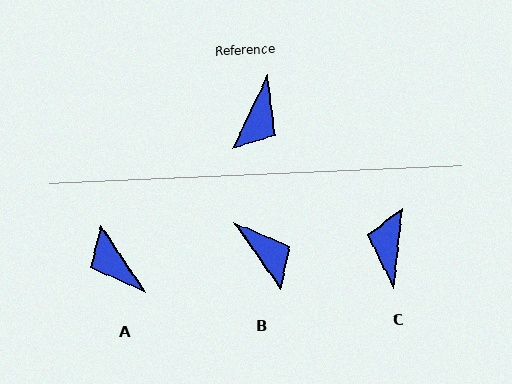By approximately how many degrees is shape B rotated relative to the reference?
Approximately 61 degrees counter-clockwise.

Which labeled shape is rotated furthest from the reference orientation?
C, about 160 degrees away.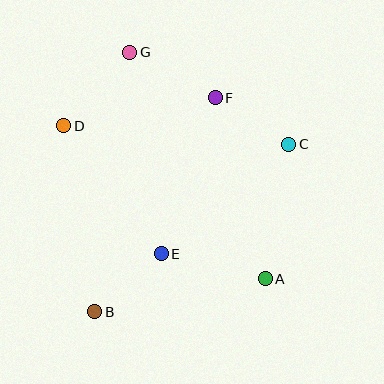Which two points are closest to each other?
Points C and F are closest to each other.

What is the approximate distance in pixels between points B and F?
The distance between B and F is approximately 245 pixels.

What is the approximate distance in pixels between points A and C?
The distance between A and C is approximately 137 pixels.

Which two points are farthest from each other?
Points A and G are farthest from each other.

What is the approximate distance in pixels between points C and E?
The distance between C and E is approximately 168 pixels.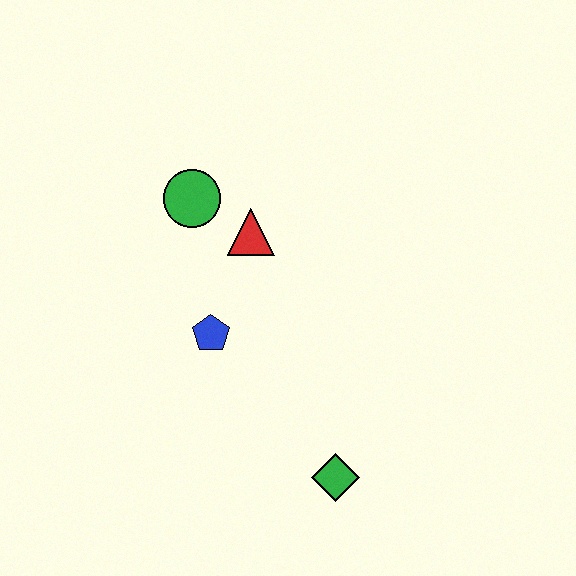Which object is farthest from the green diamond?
The green circle is farthest from the green diamond.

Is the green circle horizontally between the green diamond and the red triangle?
No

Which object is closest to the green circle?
The red triangle is closest to the green circle.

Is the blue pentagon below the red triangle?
Yes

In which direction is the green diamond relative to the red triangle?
The green diamond is below the red triangle.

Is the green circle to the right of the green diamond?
No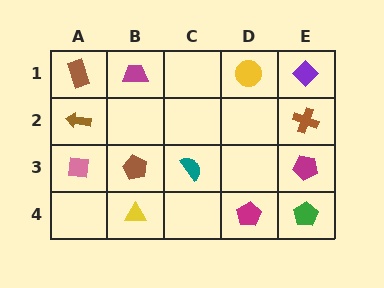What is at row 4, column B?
A yellow triangle.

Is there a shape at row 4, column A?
No, that cell is empty.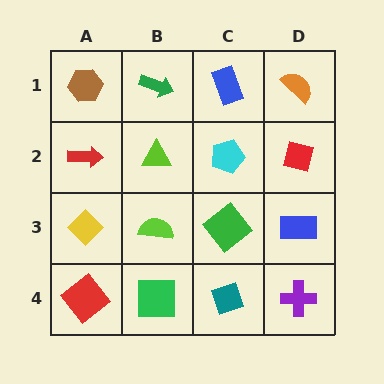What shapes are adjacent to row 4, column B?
A lime semicircle (row 3, column B), a red diamond (row 4, column A), a teal diamond (row 4, column C).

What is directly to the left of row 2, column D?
A cyan pentagon.